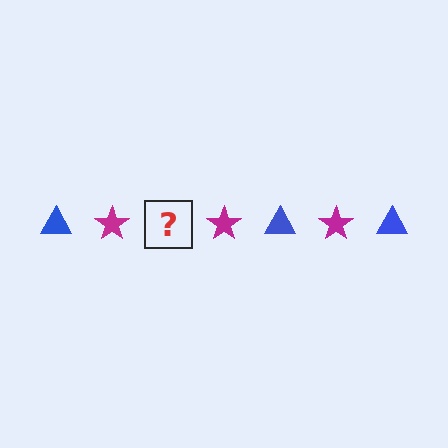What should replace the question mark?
The question mark should be replaced with a blue triangle.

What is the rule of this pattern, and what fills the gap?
The rule is that the pattern alternates between blue triangle and magenta star. The gap should be filled with a blue triangle.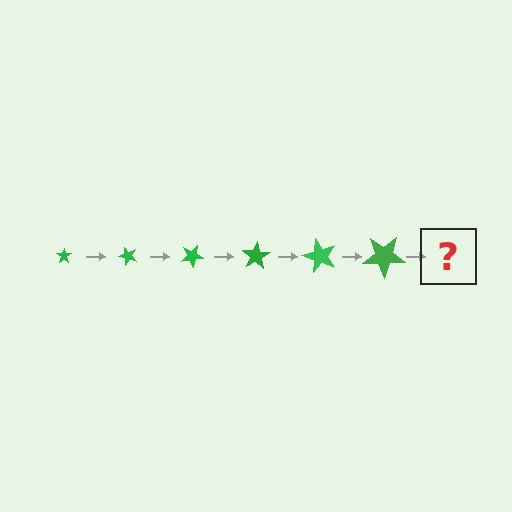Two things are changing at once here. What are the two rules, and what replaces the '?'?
The two rules are that the star grows larger each step and it rotates 50 degrees each step. The '?' should be a star, larger than the previous one and rotated 300 degrees from the start.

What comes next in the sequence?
The next element should be a star, larger than the previous one and rotated 300 degrees from the start.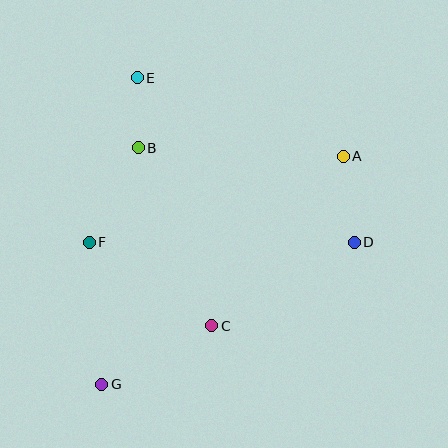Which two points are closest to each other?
Points B and E are closest to each other.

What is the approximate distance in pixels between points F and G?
The distance between F and G is approximately 143 pixels.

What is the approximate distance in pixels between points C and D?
The distance between C and D is approximately 165 pixels.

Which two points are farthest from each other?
Points A and G are farthest from each other.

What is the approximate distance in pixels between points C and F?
The distance between C and F is approximately 148 pixels.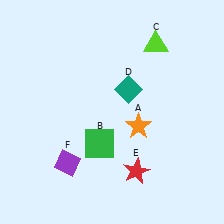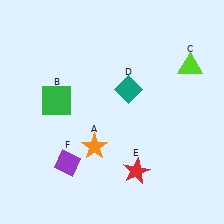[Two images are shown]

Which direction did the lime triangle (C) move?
The lime triangle (C) moved right.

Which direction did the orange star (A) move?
The orange star (A) moved left.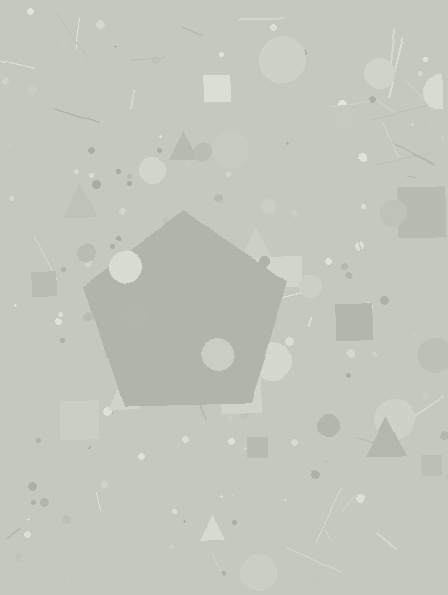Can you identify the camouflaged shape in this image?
The camouflaged shape is a pentagon.